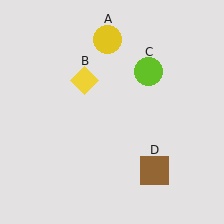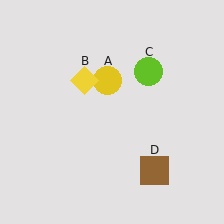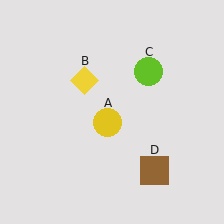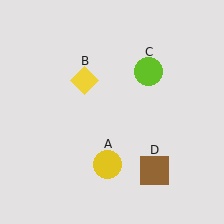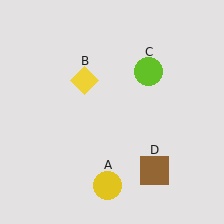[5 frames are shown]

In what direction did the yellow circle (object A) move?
The yellow circle (object A) moved down.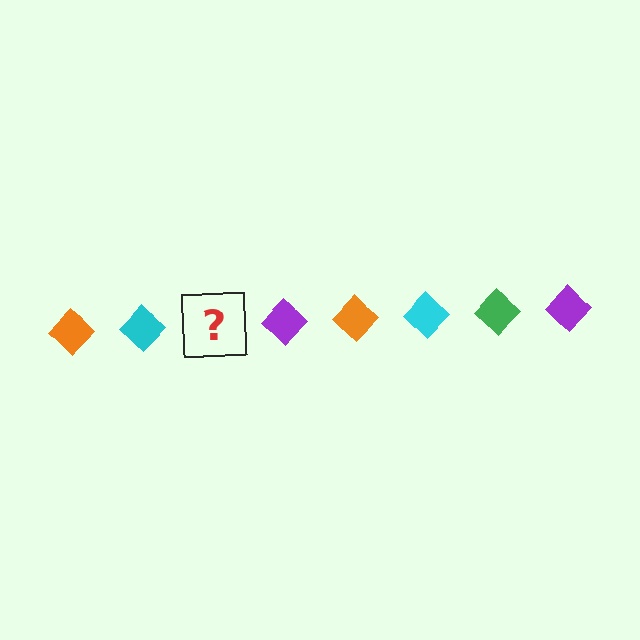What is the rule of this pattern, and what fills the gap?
The rule is that the pattern cycles through orange, cyan, green, purple diamonds. The gap should be filled with a green diamond.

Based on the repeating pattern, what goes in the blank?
The blank should be a green diamond.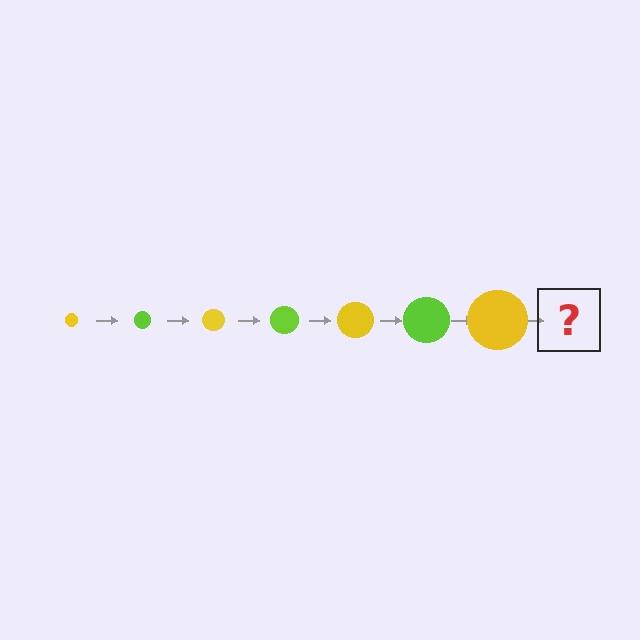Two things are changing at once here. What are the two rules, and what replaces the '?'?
The two rules are that the circle grows larger each step and the color cycles through yellow and lime. The '?' should be a lime circle, larger than the previous one.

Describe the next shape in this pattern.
It should be a lime circle, larger than the previous one.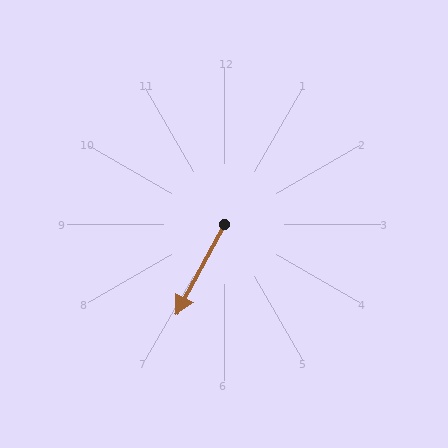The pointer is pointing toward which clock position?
Roughly 7 o'clock.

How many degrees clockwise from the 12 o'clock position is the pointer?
Approximately 208 degrees.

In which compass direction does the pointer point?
Southwest.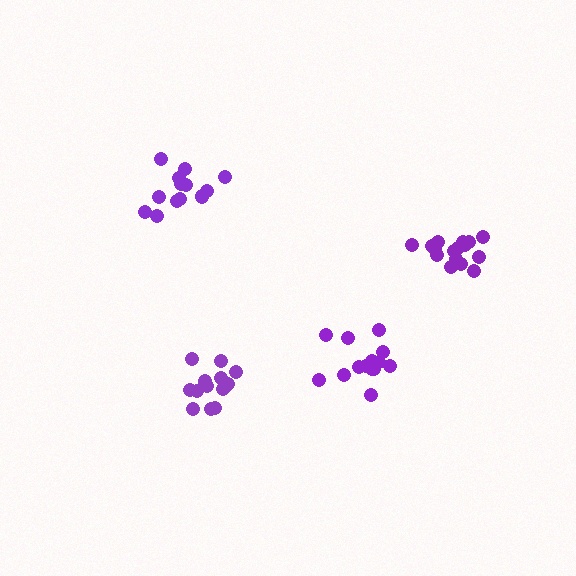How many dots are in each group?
Group 1: 16 dots, Group 2: 13 dots, Group 3: 15 dots, Group 4: 14 dots (58 total).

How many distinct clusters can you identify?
There are 4 distinct clusters.